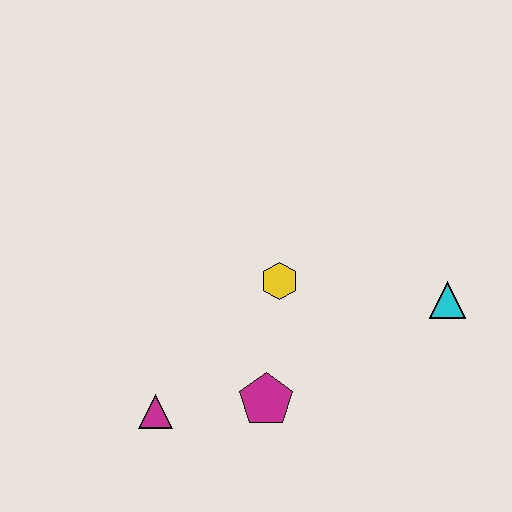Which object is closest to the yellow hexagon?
The magenta pentagon is closest to the yellow hexagon.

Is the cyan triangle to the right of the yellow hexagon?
Yes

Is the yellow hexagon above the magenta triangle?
Yes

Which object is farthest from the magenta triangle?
The cyan triangle is farthest from the magenta triangle.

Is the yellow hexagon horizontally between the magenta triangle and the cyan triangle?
Yes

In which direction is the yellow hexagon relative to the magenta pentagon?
The yellow hexagon is above the magenta pentagon.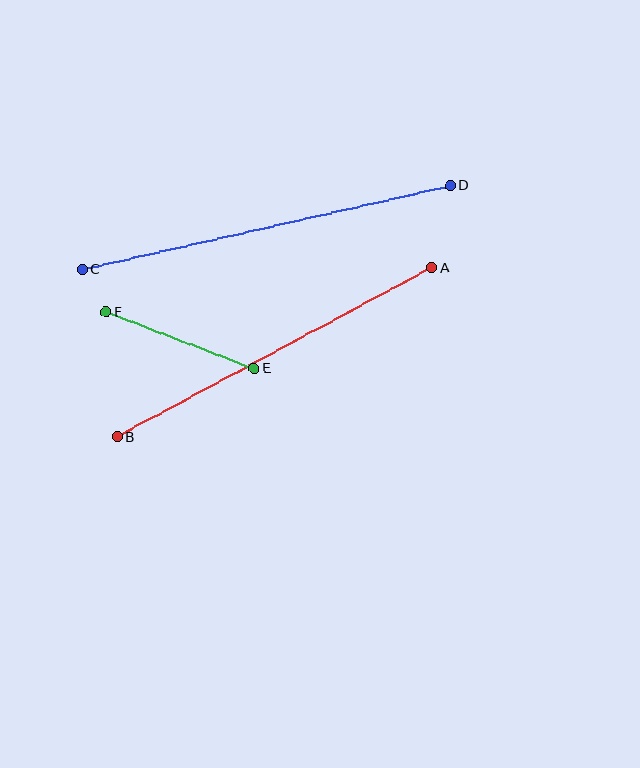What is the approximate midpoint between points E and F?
The midpoint is at approximately (180, 340) pixels.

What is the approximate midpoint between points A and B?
The midpoint is at approximately (274, 352) pixels.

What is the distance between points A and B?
The distance is approximately 357 pixels.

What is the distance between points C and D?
The distance is approximately 378 pixels.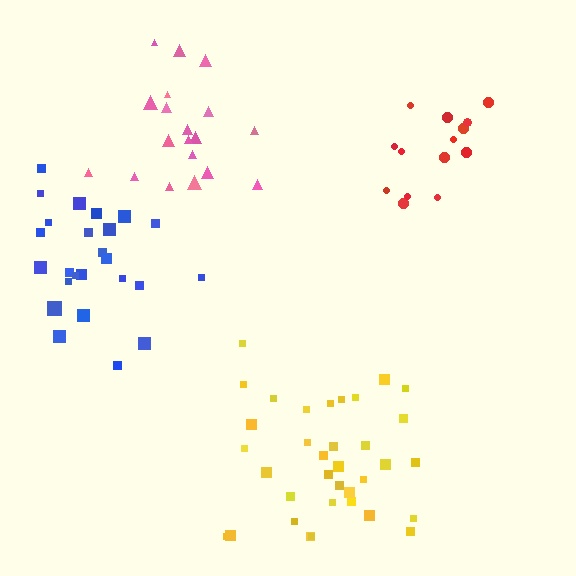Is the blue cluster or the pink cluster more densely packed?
Blue.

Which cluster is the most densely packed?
Yellow.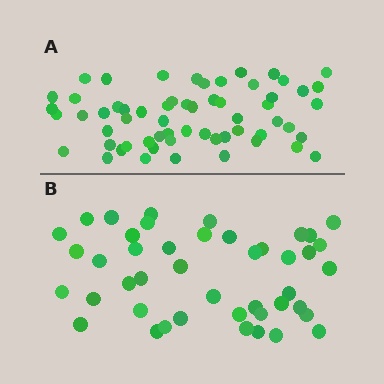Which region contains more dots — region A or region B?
Region A (the top region) has more dots.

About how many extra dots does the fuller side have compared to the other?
Region A has approximately 15 more dots than region B.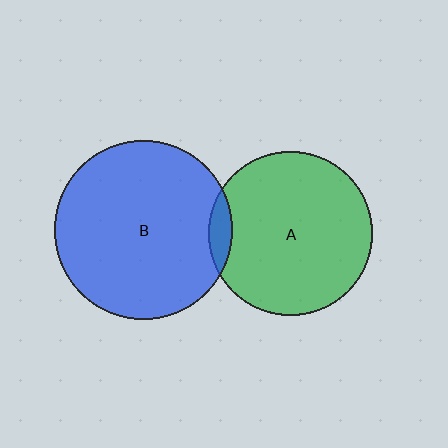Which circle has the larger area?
Circle B (blue).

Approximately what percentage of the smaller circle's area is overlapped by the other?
Approximately 5%.